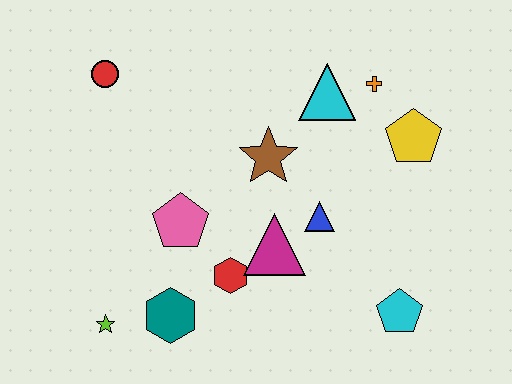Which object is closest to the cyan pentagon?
The blue triangle is closest to the cyan pentagon.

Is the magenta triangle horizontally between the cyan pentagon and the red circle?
Yes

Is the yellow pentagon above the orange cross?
No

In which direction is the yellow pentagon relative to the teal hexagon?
The yellow pentagon is to the right of the teal hexagon.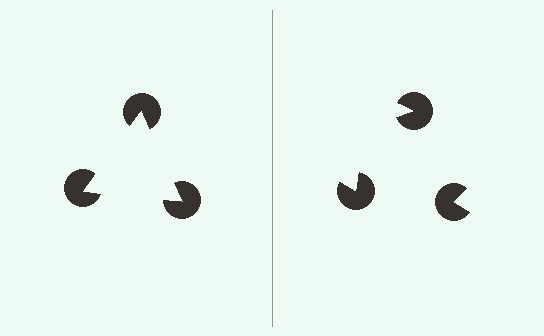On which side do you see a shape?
An illusory triangle appears on the left side. On the right side the wedge cuts are rotated, so no coherent shape forms.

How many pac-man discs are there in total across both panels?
6 — 3 on each side.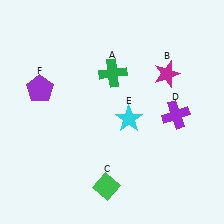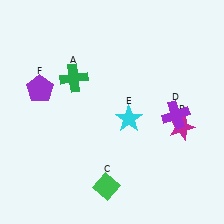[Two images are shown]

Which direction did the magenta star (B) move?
The magenta star (B) moved down.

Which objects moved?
The objects that moved are: the green cross (A), the magenta star (B).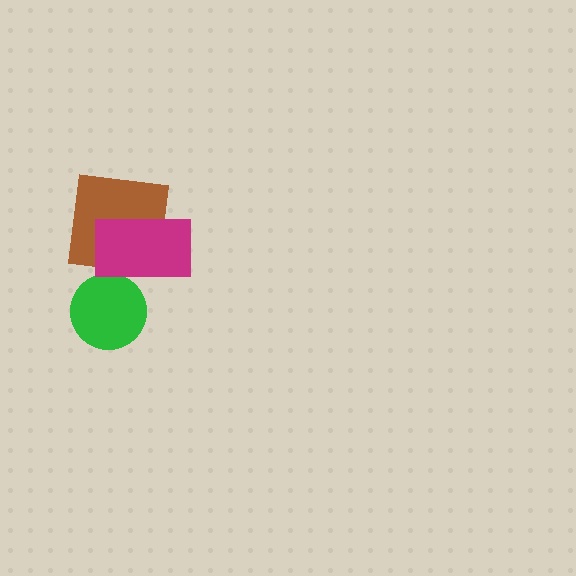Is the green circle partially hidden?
Yes, it is partially covered by another shape.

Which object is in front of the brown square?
The magenta rectangle is in front of the brown square.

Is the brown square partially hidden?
Yes, it is partially covered by another shape.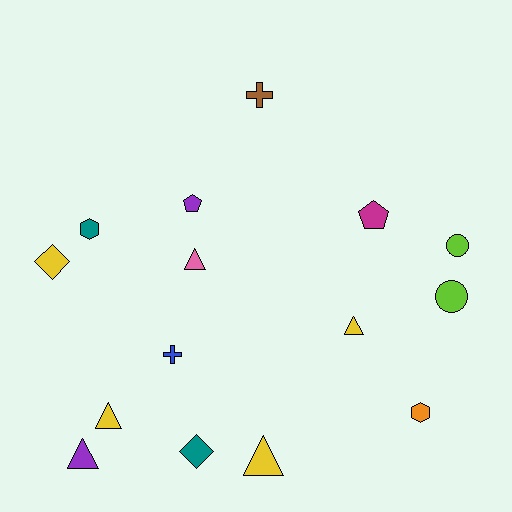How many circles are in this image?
There are 2 circles.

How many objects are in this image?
There are 15 objects.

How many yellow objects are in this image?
There are 4 yellow objects.